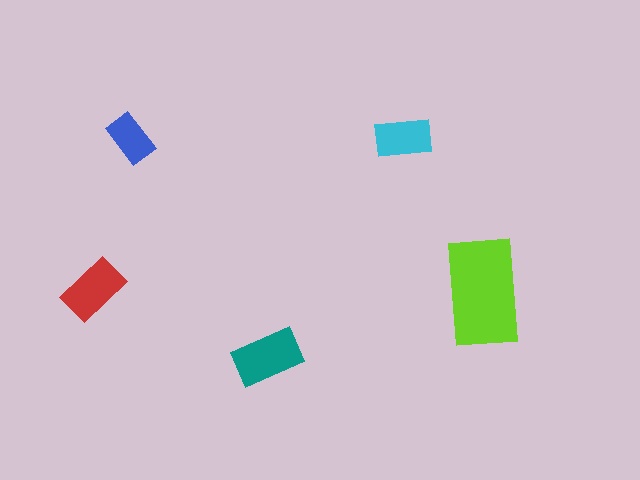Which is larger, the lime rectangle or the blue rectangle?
The lime one.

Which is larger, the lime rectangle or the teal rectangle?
The lime one.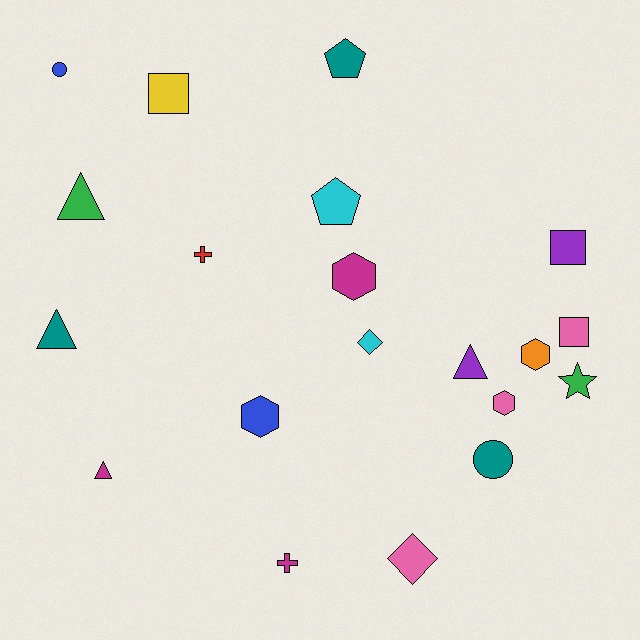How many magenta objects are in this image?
There are 3 magenta objects.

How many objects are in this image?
There are 20 objects.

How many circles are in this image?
There are 2 circles.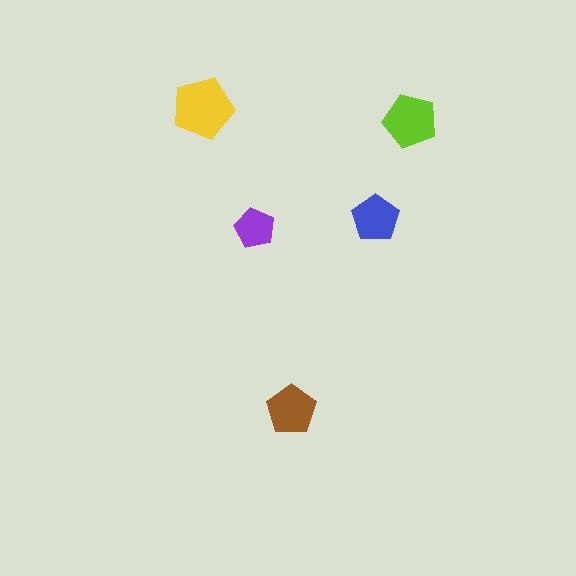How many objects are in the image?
There are 5 objects in the image.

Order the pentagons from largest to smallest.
the yellow one, the lime one, the brown one, the blue one, the purple one.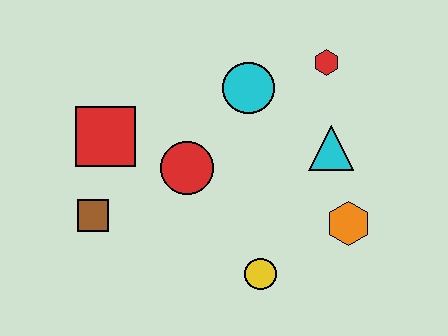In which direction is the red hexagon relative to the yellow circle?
The red hexagon is above the yellow circle.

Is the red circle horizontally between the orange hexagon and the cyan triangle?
No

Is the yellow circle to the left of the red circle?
No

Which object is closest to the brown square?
The red square is closest to the brown square.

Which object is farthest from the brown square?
The red hexagon is farthest from the brown square.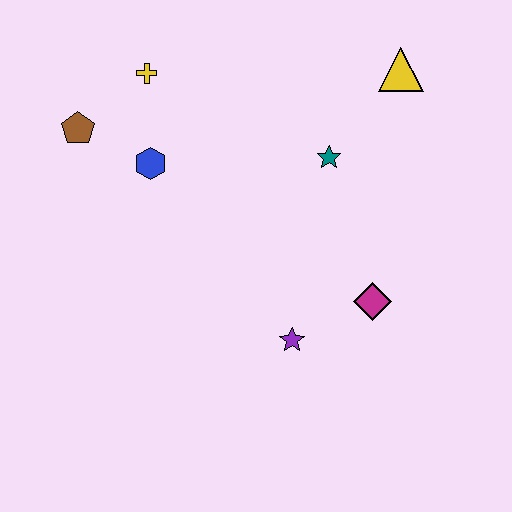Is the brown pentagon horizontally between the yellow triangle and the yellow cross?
No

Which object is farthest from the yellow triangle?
The brown pentagon is farthest from the yellow triangle.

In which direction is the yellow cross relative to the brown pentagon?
The yellow cross is to the right of the brown pentagon.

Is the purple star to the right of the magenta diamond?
No